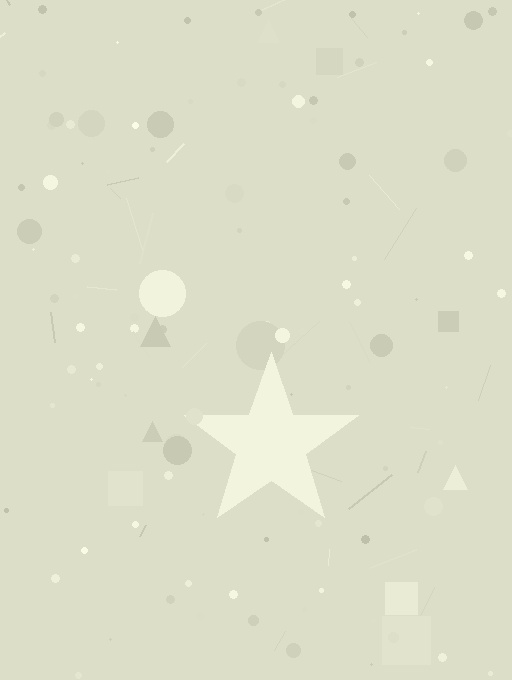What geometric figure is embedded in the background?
A star is embedded in the background.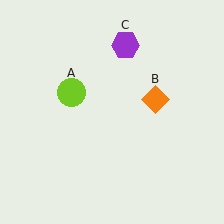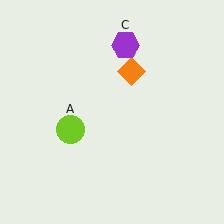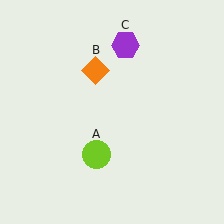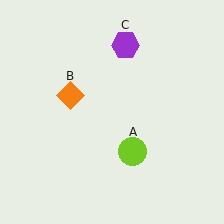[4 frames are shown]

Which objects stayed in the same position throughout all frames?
Purple hexagon (object C) remained stationary.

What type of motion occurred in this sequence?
The lime circle (object A), orange diamond (object B) rotated counterclockwise around the center of the scene.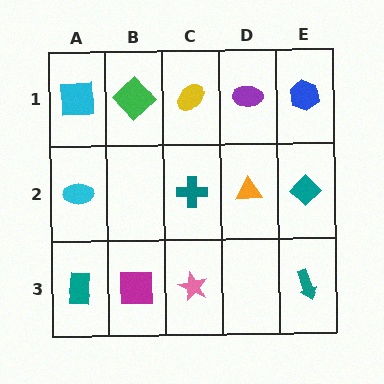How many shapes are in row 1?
5 shapes.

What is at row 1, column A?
A cyan square.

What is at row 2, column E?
A teal diamond.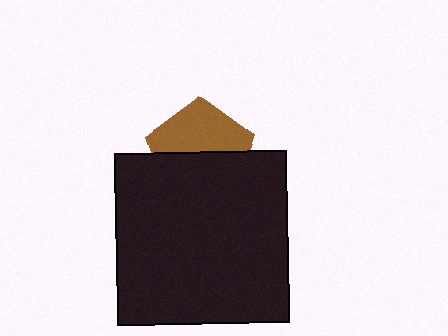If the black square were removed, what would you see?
You would see the complete brown pentagon.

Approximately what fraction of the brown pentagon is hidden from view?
Roughly 51% of the brown pentagon is hidden behind the black square.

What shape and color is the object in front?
The object in front is a black square.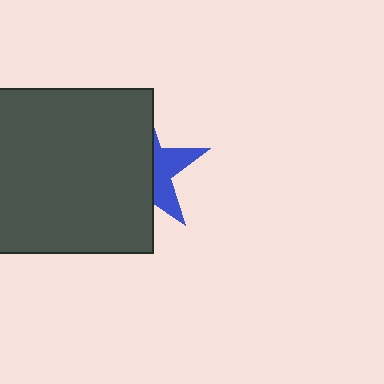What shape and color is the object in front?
The object in front is a dark gray square.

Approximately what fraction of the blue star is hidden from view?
Roughly 64% of the blue star is hidden behind the dark gray square.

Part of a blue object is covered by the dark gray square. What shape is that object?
It is a star.